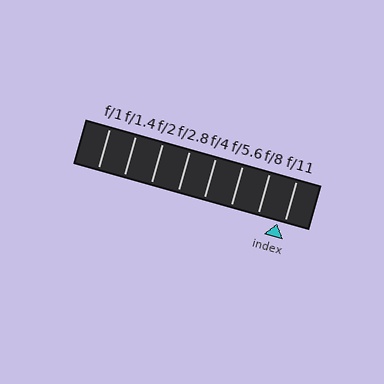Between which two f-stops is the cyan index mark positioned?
The index mark is between f/8 and f/11.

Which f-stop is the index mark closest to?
The index mark is closest to f/11.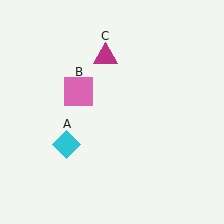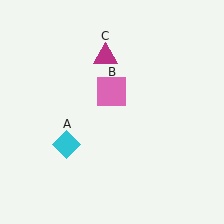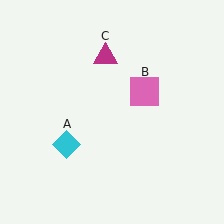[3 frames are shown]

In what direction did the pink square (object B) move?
The pink square (object B) moved right.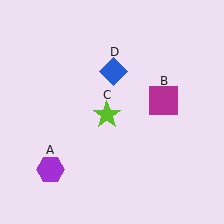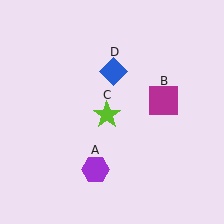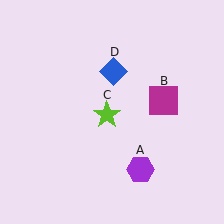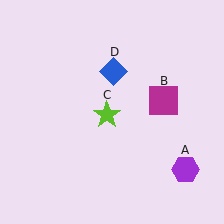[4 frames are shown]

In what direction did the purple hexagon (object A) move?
The purple hexagon (object A) moved right.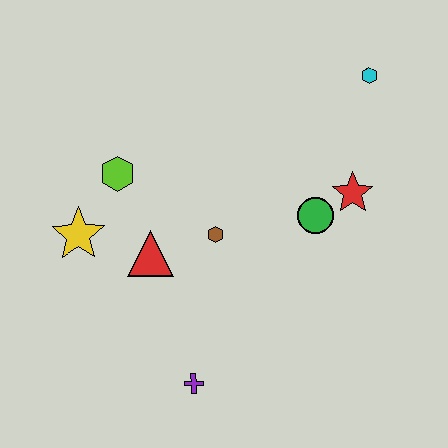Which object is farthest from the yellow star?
The cyan hexagon is farthest from the yellow star.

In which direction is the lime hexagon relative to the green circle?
The lime hexagon is to the left of the green circle.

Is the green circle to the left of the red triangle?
No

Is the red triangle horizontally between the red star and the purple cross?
No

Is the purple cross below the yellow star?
Yes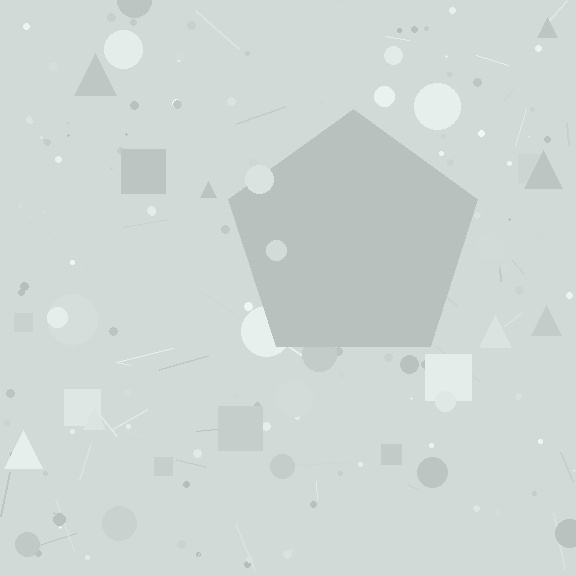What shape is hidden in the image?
A pentagon is hidden in the image.